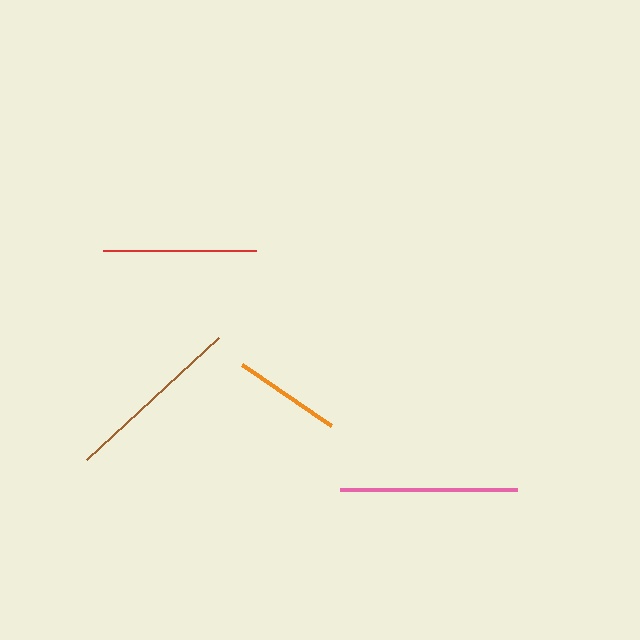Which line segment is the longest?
The brown line is the longest at approximately 179 pixels.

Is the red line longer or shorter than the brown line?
The brown line is longer than the red line.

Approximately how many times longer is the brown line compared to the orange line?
The brown line is approximately 1.7 times the length of the orange line.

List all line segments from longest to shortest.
From longest to shortest: brown, pink, red, orange.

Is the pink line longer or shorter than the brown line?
The brown line is longer than the pink line.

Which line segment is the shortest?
The orange line is the shortest at approximately 108 pixels.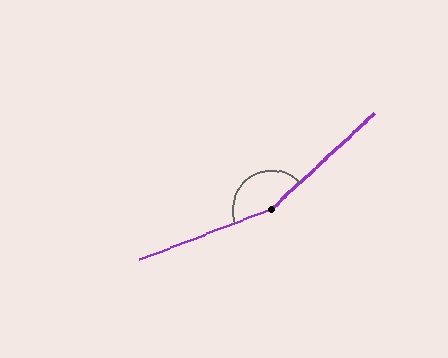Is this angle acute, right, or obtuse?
It is obtuse.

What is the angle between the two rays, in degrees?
Approximately 158 degrees.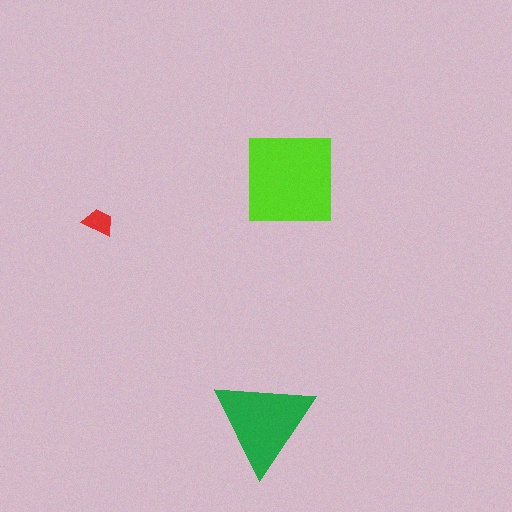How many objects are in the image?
There are 3 objects in the image.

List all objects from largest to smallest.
The lime square, the green triangle, the red trapezoid.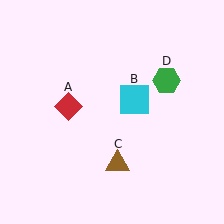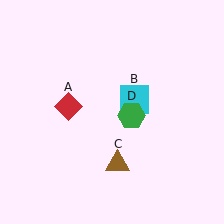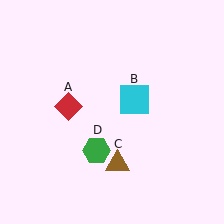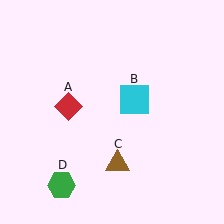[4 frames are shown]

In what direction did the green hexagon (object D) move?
The green hexagon (object D) moved down and to the left.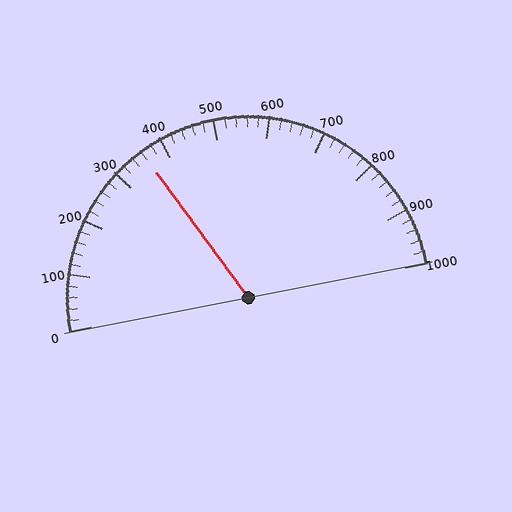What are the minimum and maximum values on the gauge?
The gauge ranges from 0 to 1000.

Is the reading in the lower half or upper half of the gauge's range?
The reading is in the lower half of the range (0 to 1000).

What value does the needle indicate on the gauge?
The needle indicates approximately 360.